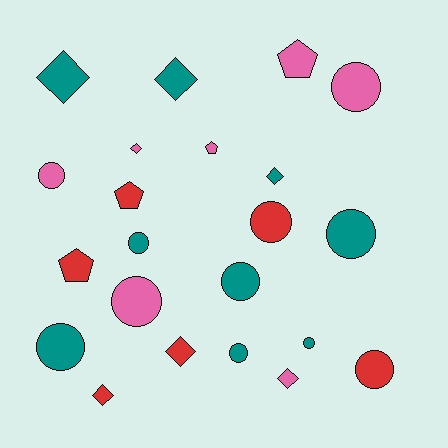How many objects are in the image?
There are 22 objects.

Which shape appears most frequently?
Circle, with 11 objects.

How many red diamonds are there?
There are 2 red diamonds.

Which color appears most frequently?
Teal, with 9 objects.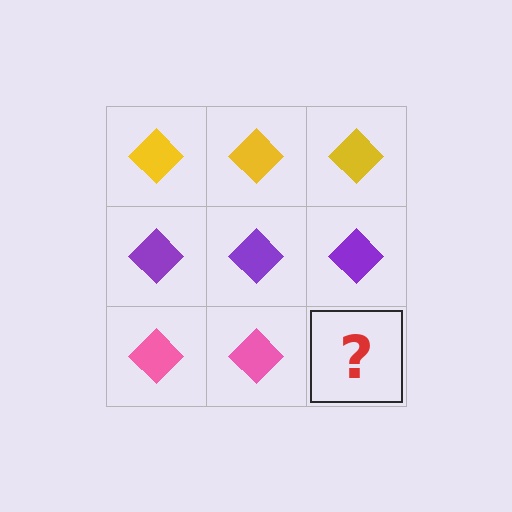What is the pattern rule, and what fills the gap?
The rule is that each row has a consistent color. The gap should be filled with a pink diamond.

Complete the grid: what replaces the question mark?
The question mark should be replaced with a pink diamond.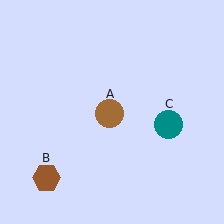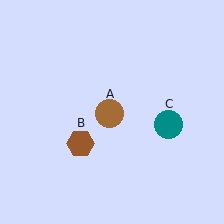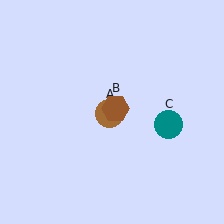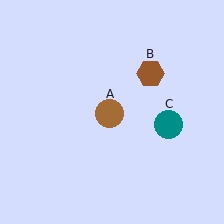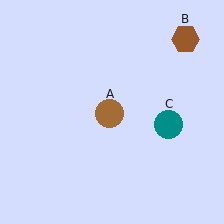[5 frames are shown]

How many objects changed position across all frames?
1 object changed position: brown hexagon (object B).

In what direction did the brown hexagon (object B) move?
The brown hexagon (object B) moved up and to the right.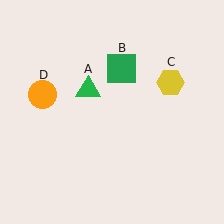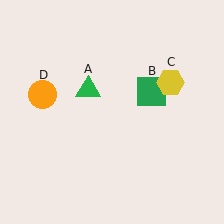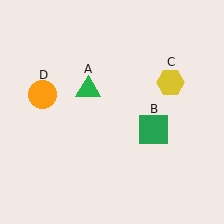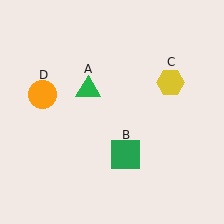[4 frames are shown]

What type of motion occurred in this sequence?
The green square (object B) rotated clockwise around the center of the scene.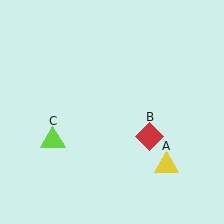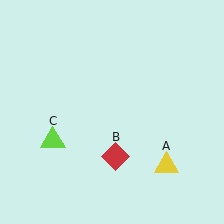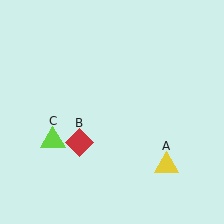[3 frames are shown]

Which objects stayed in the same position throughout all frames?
Yellow triangle (object A) and lime triangle (object C) remained stationary.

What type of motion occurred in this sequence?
The red diamond (object B) rotated clockwise around the center of the scene.